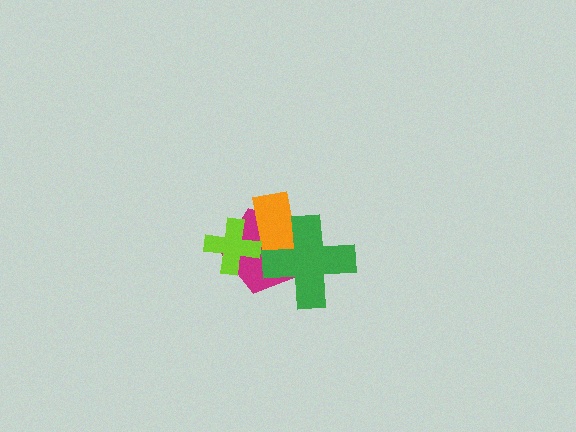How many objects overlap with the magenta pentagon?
3 objects overlap with the magenta pentagon.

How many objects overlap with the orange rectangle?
3 objects overlap with the orange rectangle.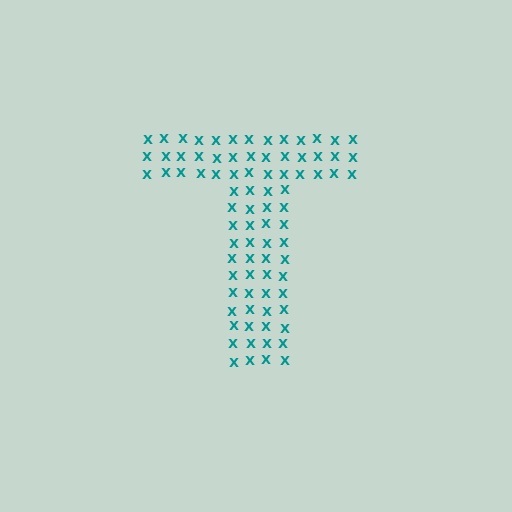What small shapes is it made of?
It is made of small letter X's.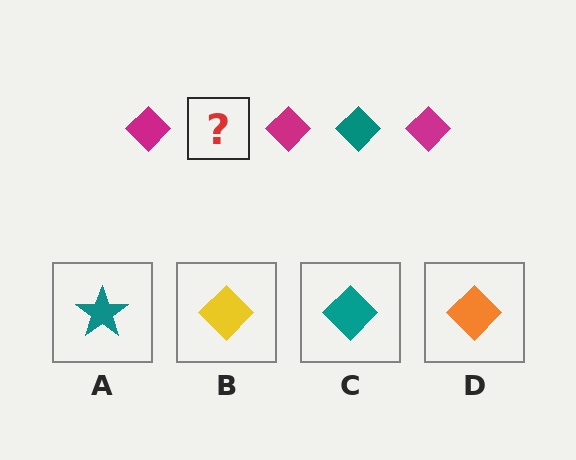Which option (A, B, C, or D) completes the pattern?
C.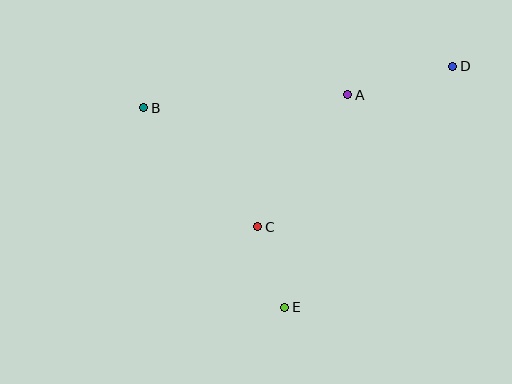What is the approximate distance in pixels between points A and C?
The distance between A and C is approximately 160 pixels.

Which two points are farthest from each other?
Points B and D are farthest from each other.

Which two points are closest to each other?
Points C and E are closest to each other.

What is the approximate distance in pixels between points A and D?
The distance between A and D is approximately 109 pixels.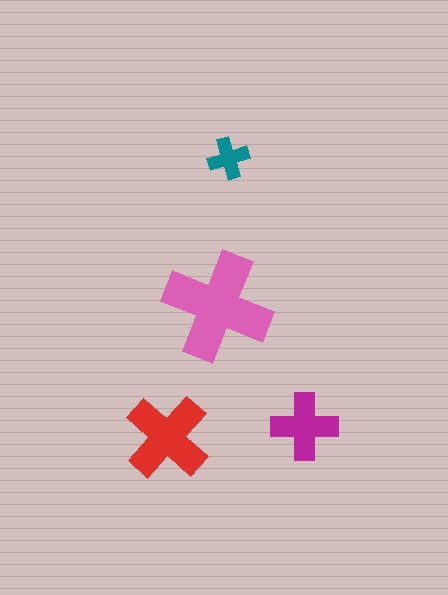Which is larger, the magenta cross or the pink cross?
The pink one.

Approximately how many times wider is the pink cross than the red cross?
About 1.5 times wider.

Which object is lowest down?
The red cross is bottommost.